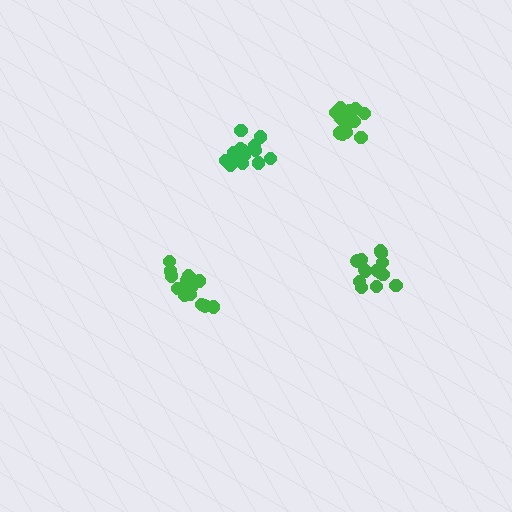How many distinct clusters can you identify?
There are 4 distinct clusters.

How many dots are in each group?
Group 1: 14 dots, Group 2: 15 dots, Group 3: 15 dots, Group 4: 19 dots (63 total).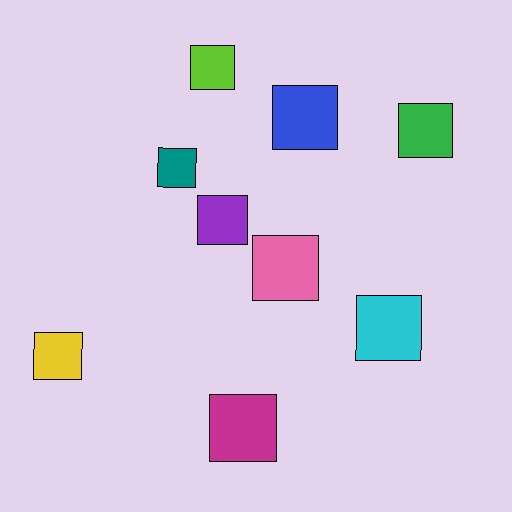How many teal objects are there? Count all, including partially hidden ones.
There is 1 teal object.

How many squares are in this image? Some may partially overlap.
There are 9 squares.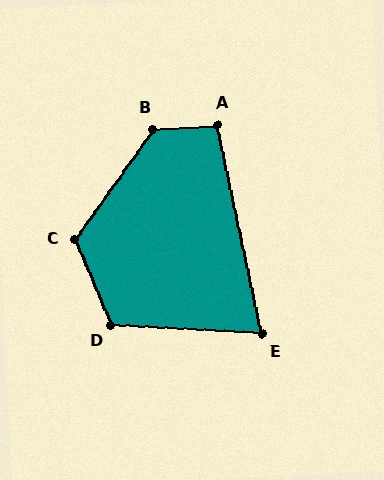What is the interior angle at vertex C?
Approximately 122 degrees (obtuse).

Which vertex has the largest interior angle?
B, at approximately 129 degrees.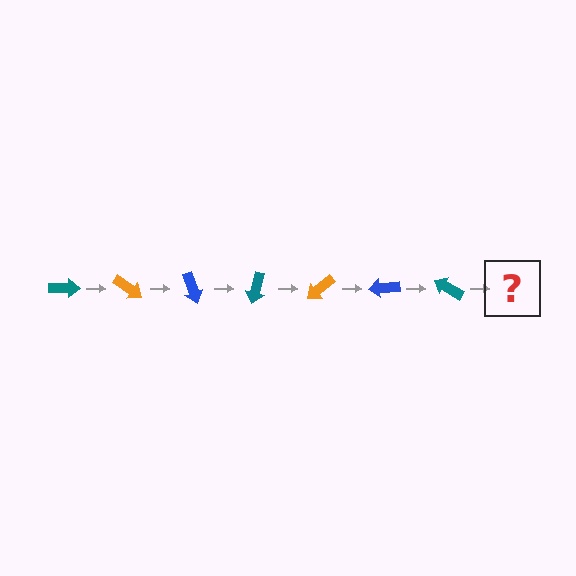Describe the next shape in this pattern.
It should be an orange arrow, rotated 245 degrees from the start.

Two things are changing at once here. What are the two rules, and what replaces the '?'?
The two rules are that it rotates 35 degrees each step and the color cycles through teal, orange, and blue. The '?' should be an orange arrow, rotated 245 degrees from the start.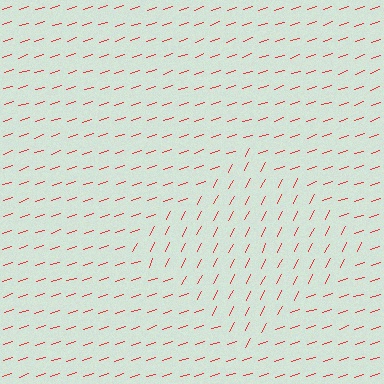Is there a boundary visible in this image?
Yes, there is a texture boundary formed by a change in line orientation.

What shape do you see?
I see a diamond.